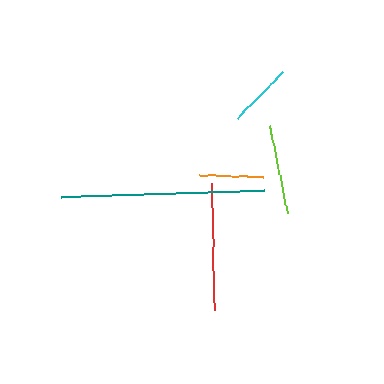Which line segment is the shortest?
The orange line is the shortest at approximately 63 pixels.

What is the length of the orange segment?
The orange segment is approximately 63 pixels long.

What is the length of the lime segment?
The lime segment is approximately 89 pixels long.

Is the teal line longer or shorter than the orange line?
The teal line is longer than the orange line.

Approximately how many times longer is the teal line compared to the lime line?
The teal line is approximately 2.3 times the length of the lime line.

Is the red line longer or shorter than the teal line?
The teal line is longer than the red line.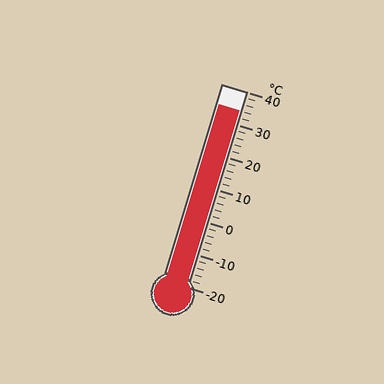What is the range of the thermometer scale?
The thermometer scale ranges from -20°C to 40°C.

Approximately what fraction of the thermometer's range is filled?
The thermometer is filled to approximately 90% of its range.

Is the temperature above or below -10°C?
The temperature is above -10°C.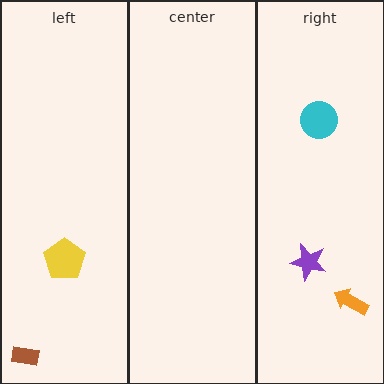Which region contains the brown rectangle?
The left region.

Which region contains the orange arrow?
The right region.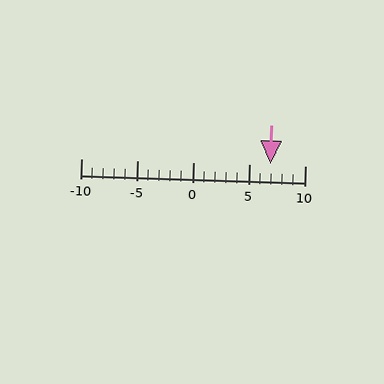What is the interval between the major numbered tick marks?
The major tick marks are spaced 5 units apart.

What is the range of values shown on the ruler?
The ruler shows values from -10 to 10.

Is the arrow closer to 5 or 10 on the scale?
The arrow is closer to 5.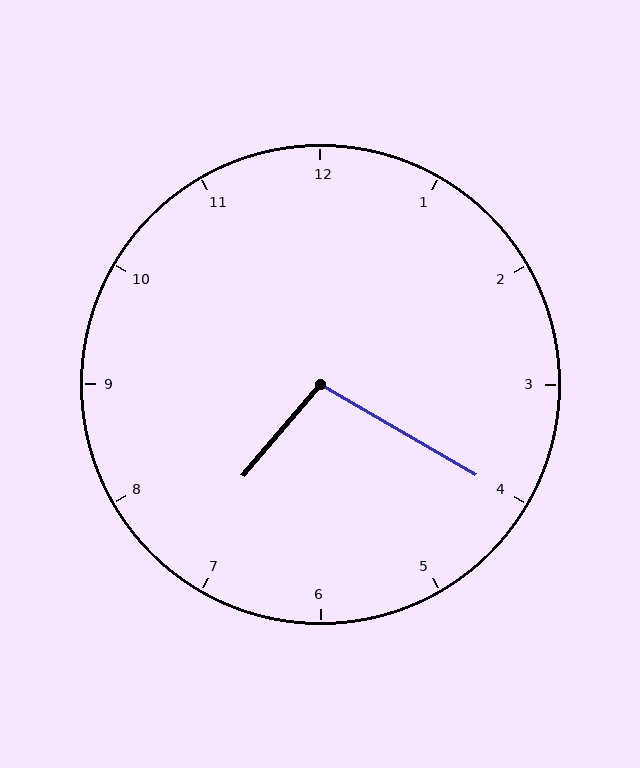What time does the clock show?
7:20.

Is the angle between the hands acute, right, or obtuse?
It is obtuse.